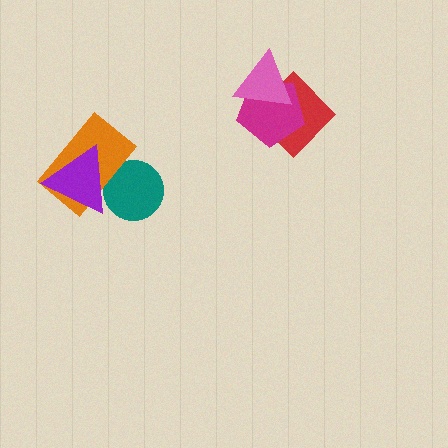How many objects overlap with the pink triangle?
2 objects overlap with the pink triangle.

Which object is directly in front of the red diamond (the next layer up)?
The magenta pentagon is directly in front of the red diamond.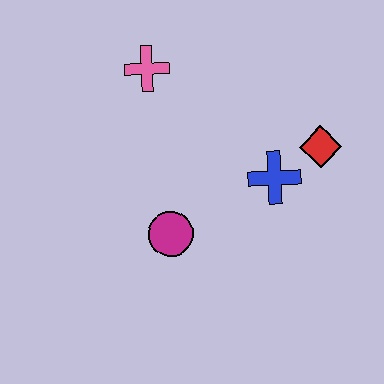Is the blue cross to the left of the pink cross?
No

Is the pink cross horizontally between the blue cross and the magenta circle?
No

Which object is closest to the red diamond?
The blue cross is closest to the red diamond.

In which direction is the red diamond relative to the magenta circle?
The red diamond is to the right of the magenta circle.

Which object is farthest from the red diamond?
The pink cross is farthest from the red diamond.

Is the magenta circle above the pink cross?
No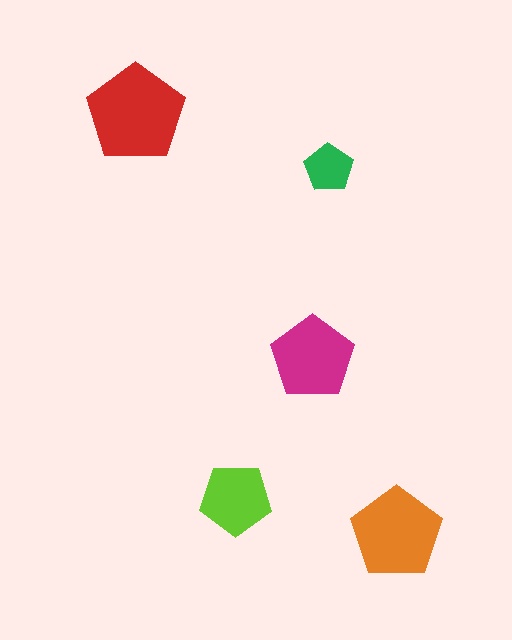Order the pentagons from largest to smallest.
the red one, the orange one, the magenta one, the lime one, the green one.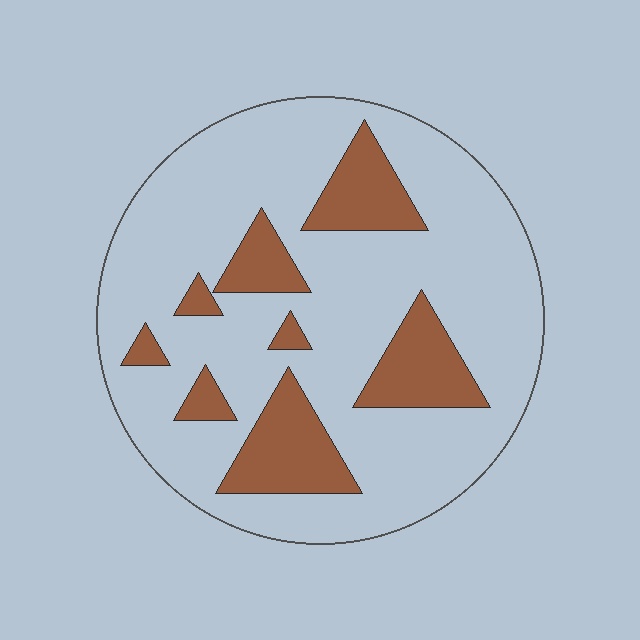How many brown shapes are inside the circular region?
8.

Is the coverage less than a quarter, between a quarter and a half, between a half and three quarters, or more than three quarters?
Less than a quarter.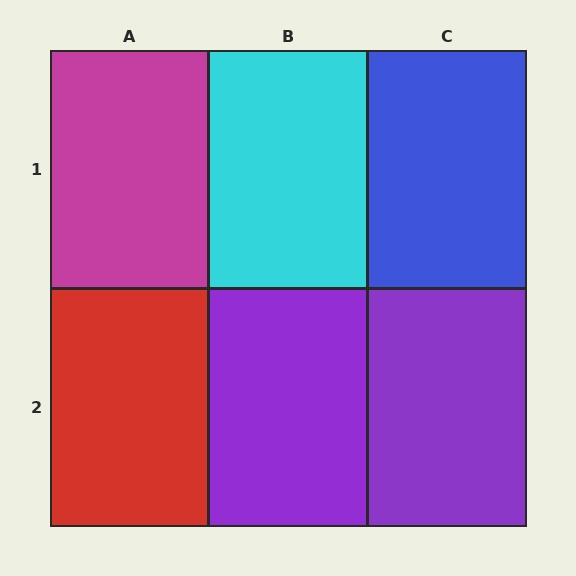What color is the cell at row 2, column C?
Purple.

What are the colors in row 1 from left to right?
Magenta, cyan, blue.